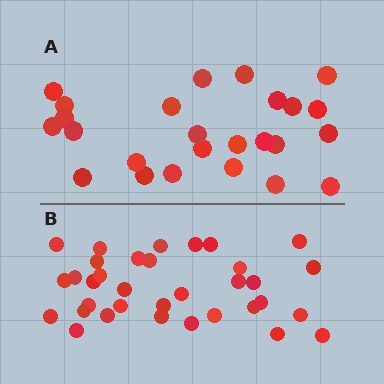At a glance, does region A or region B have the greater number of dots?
Region B (the bottom region) has more dots.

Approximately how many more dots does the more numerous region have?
Region B has roughly 8 or so more dots than region A.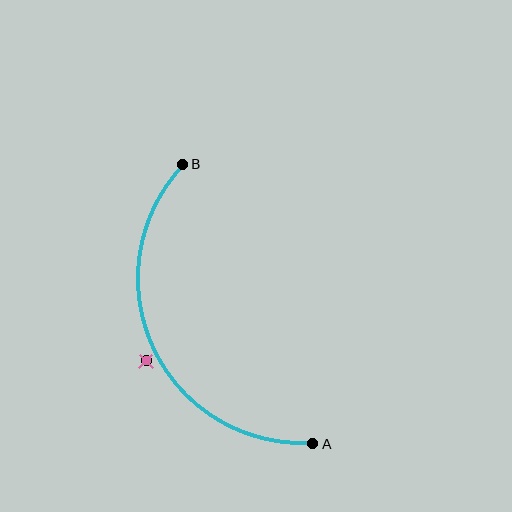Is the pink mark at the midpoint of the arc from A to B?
No — the pink mark does not lie on the arc at all. It sits slightly outside the curve.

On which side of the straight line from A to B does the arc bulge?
The arc bulges to the left of the straight line connecting A and B.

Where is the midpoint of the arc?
The arc midpoint is the point on the curve farthest from the straight line joining A and B. It sits to the left of that line.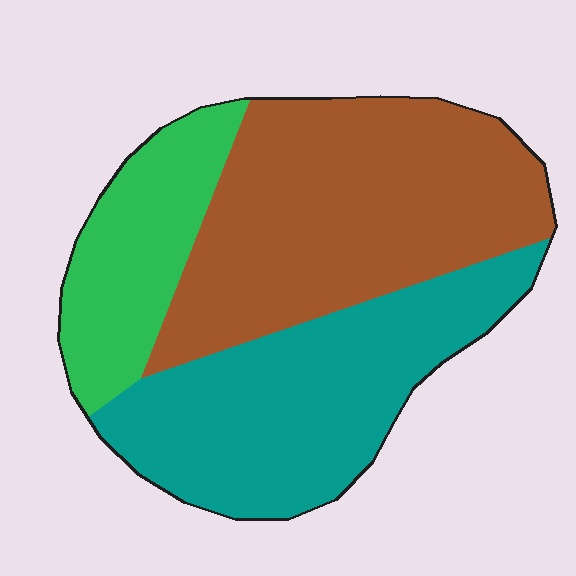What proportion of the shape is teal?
Teal takes up between a quarter and a half of the shape.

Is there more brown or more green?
Brown.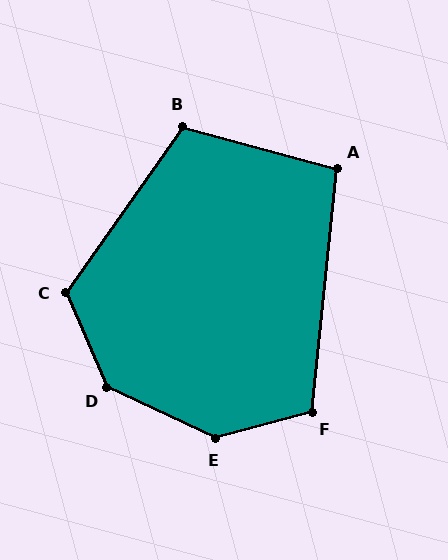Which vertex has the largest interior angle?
E, at approximately 139 degrees.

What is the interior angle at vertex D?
Approximately 139 degrees (obtuse).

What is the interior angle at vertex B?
Approximately 110 degrees (obtuse).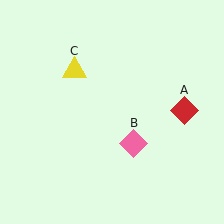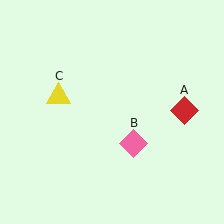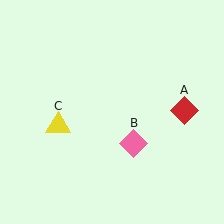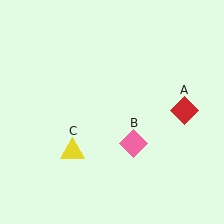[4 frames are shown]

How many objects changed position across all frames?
1 object changed position: yellow triangle (object C).